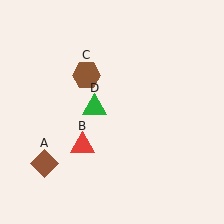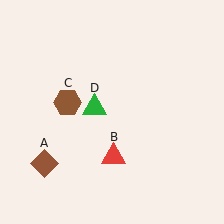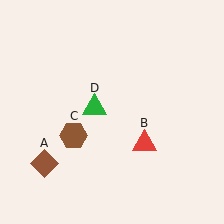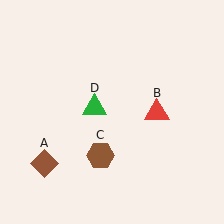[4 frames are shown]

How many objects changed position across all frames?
2 objects changed position: red triangle (object B), brown hexagon (object C).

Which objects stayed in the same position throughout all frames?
Brown diamond (object A) and green triangle (object D) remained stationary.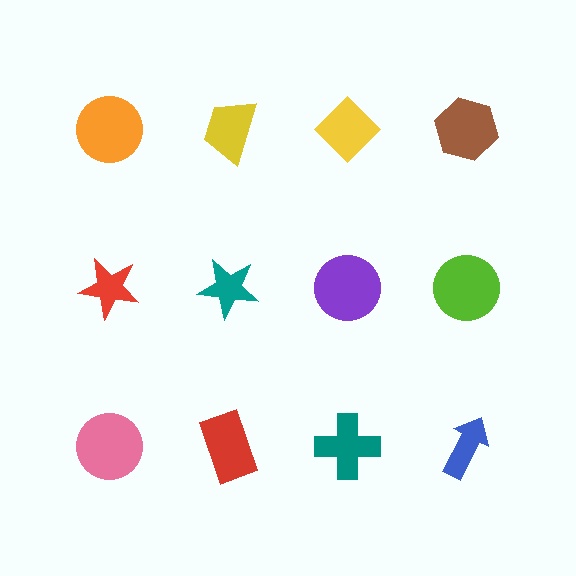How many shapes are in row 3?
4 shapes.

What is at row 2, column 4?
A lime circle.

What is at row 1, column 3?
A yellow diamond.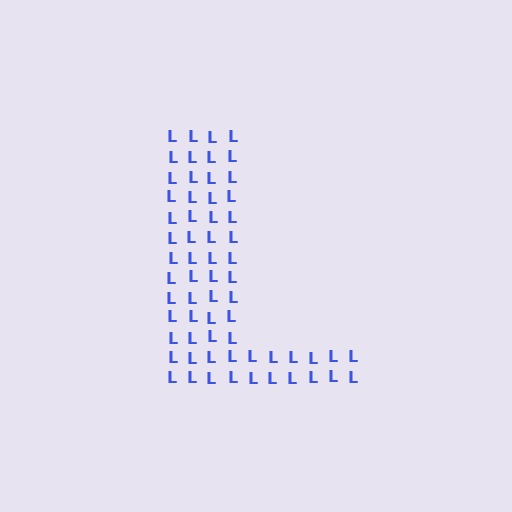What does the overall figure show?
The overall figure shows the letter L.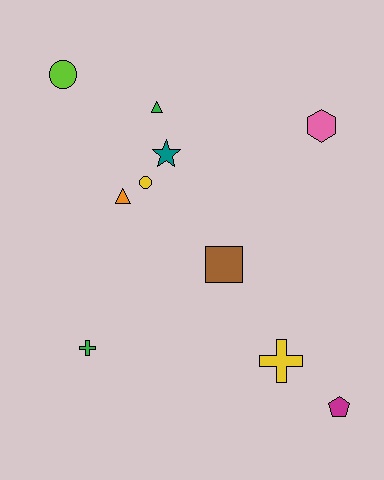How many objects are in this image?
There are 10 objects.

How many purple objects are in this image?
There are no purple objects.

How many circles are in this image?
There are 2 circles.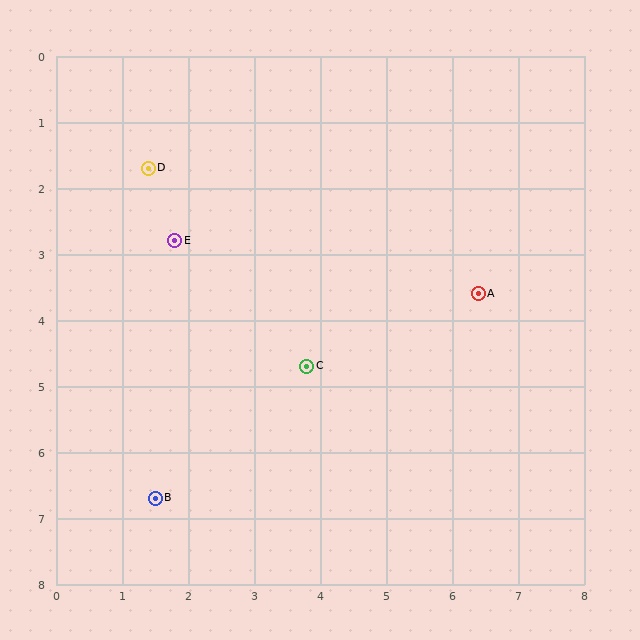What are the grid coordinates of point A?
Point A is at approximately (6.4, 3.6).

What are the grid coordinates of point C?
Point C is at approximately (3.8, 4.7).